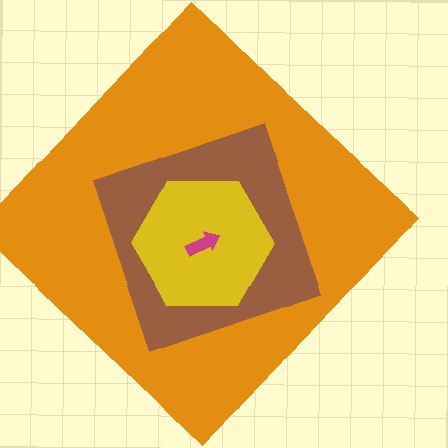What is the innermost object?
The magenta arrow.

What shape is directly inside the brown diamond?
The yellow hexagon.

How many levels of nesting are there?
4.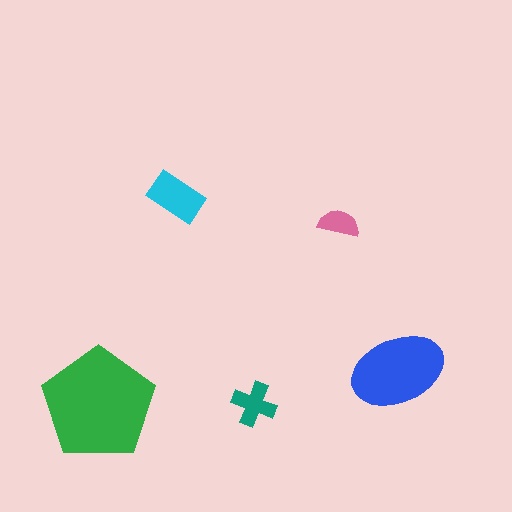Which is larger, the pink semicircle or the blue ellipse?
The blue ellipse.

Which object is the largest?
The green pentagon.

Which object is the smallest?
The pink semicircle.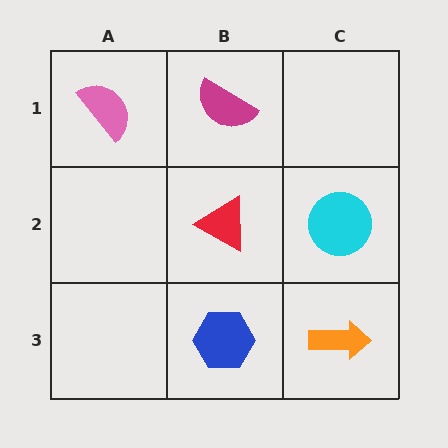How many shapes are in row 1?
2 shapes.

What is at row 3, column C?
An orange arrow.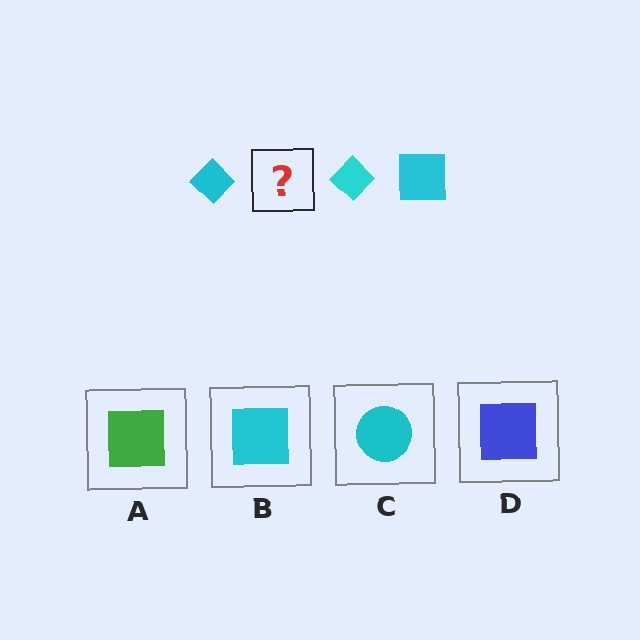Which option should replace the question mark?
Option B.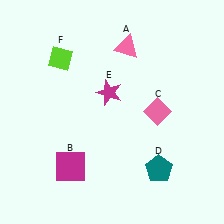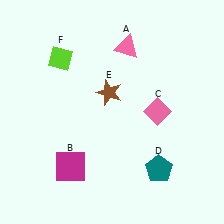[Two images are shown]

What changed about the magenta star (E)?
In Image 1, E is magenta. In Image 2, it changed to brown.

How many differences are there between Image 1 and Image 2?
There is 1 difference between the two images.